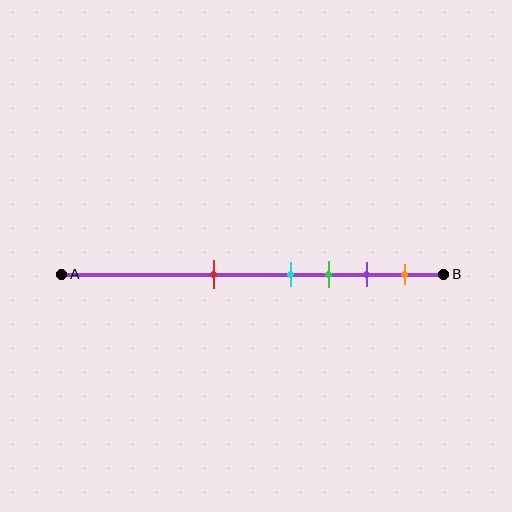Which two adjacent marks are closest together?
The cyan and green marks are the closest adjacent pair.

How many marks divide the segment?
There are 5 marks dividing the segment.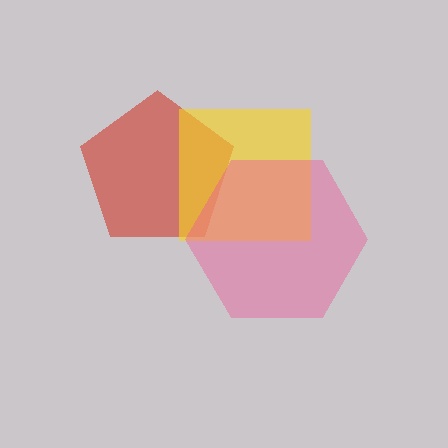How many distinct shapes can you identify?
There are 3 distinct shapes: a red pentagon, a yellow square, a pink hexagon.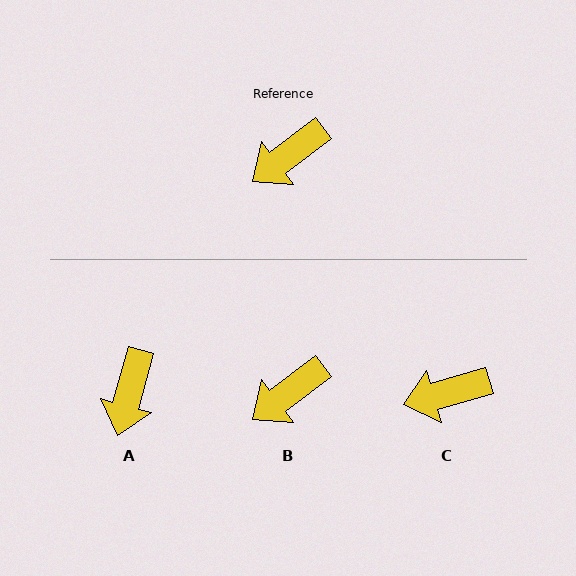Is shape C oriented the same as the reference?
No, it is off by about 22 degrees.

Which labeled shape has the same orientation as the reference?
B.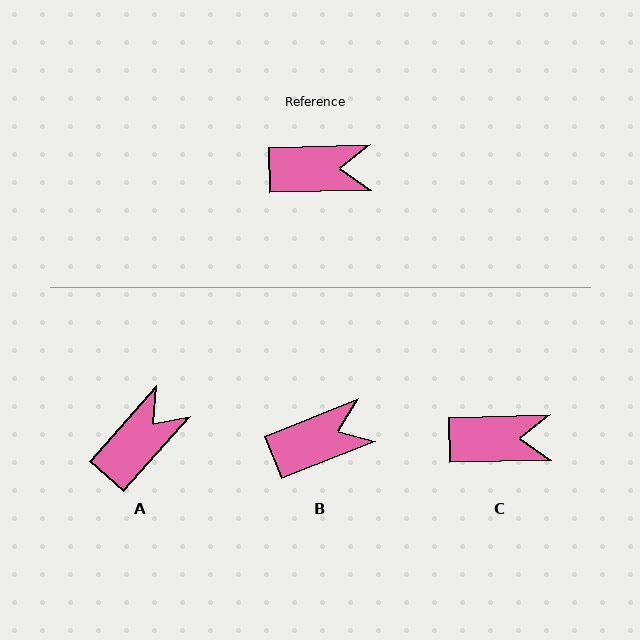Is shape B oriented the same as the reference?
No, it is off by about 20 degrees.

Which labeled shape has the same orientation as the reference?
C.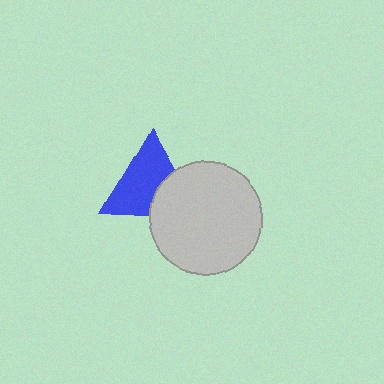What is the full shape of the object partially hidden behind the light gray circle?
The partially hidden object is a blue triangle.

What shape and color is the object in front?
The object in front is a light gray circle.